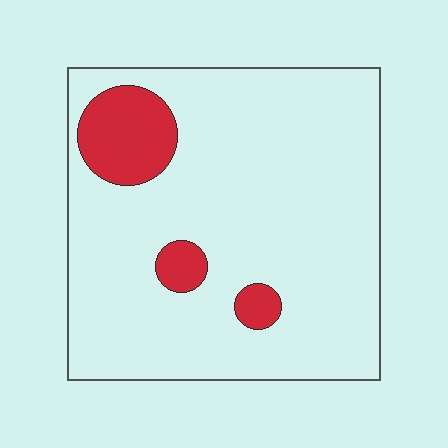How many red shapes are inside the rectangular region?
3.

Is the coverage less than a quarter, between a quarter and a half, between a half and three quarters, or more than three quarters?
Less than a quarter.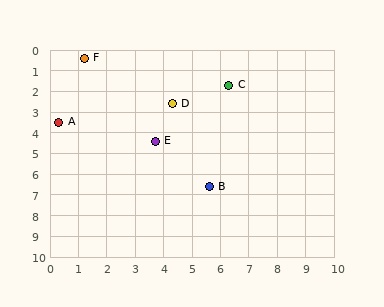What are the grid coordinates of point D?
Point D is at approximately (4.3, 2.6).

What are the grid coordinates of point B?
Point B is at approximately (5.6, 6.6).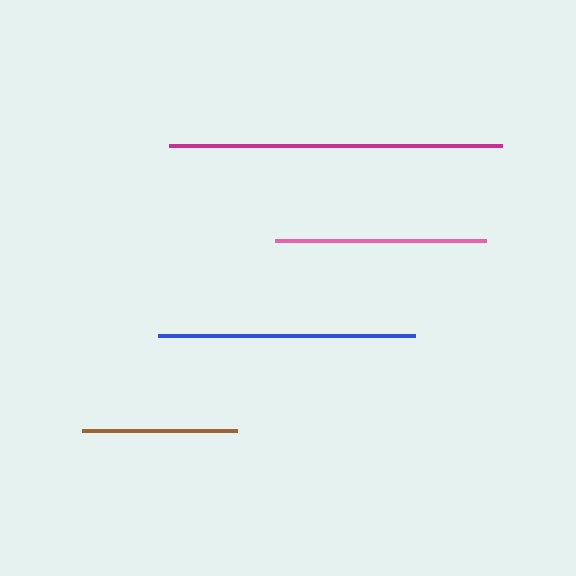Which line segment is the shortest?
The brown line is the shortest at approximately 155 pixels.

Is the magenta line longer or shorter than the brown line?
The magenta line is longer than the brown line.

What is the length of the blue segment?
The blue segment is approximately 257 pixels long.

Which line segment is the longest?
The magenta line is the longest at approximately 334 pixels.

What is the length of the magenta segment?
The magenta segment is approximately 334 pixels long.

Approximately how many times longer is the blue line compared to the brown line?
The blue line is approximately 1.7 times the length of the brown line.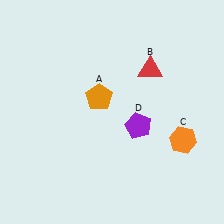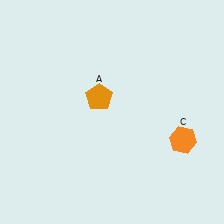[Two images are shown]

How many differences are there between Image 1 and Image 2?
There are 2 differences between the two images.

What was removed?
The red triangle (B), the purple pentagon (D) were removed in Image 2.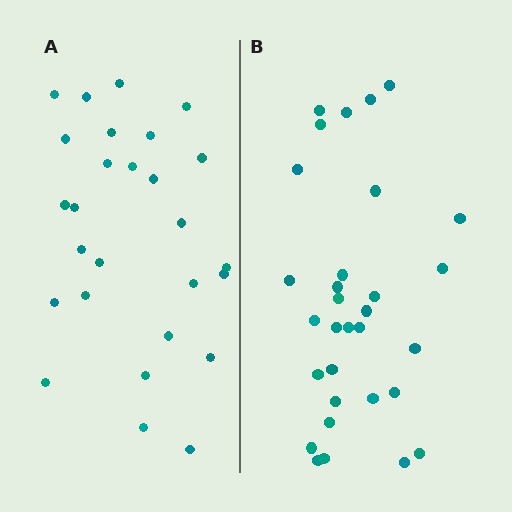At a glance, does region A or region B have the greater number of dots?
Region B (the right region) has more dots.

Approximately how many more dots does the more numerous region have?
Region B has about 4 more dots than region A.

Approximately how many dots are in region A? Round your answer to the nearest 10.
About 30 dots. (The exact count is 27, which rounds to 30.)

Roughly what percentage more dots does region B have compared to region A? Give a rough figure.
About 15% more.